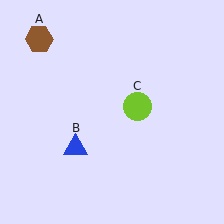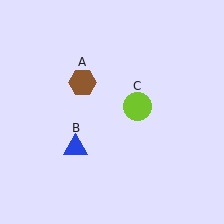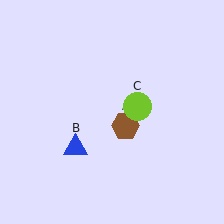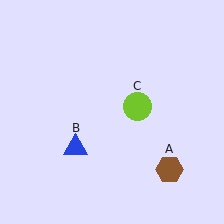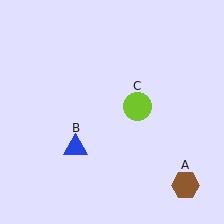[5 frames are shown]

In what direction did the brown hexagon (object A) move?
The brown hexagon (object A) moved down and to the right.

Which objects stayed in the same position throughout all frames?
Blue triangle (object B) and lime circle (object C) remained stationary.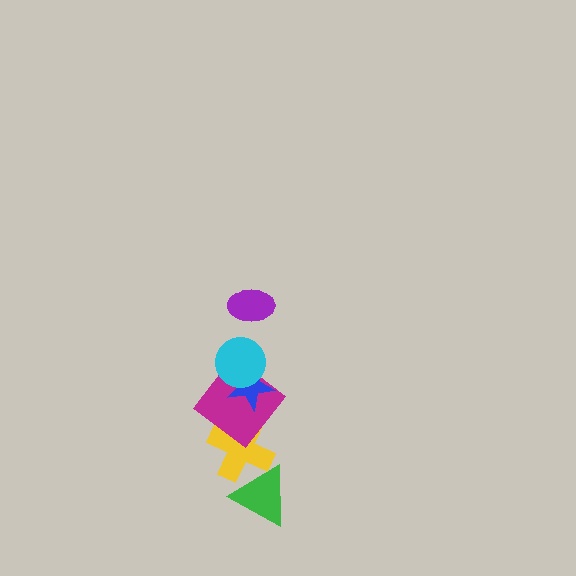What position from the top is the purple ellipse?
The purple ellipse is 1st from the top.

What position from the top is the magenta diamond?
The magenta diamond is 4th from the top.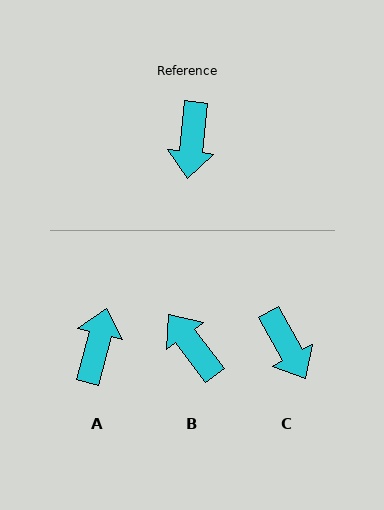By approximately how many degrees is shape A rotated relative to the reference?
Approximately 172 degrees counter-clockwise.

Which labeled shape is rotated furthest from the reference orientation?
A, about 172 degrees away.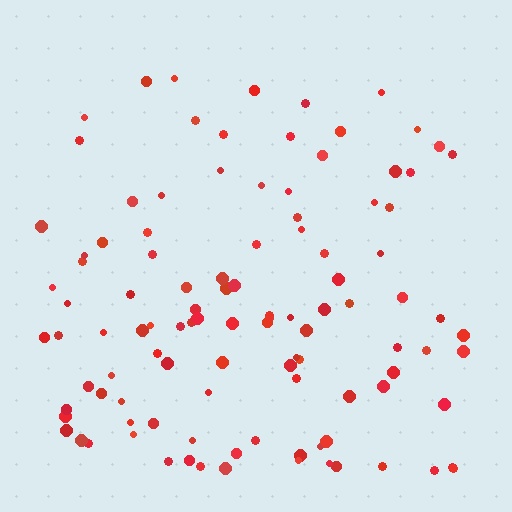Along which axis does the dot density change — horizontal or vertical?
Vertical.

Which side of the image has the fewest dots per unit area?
The top.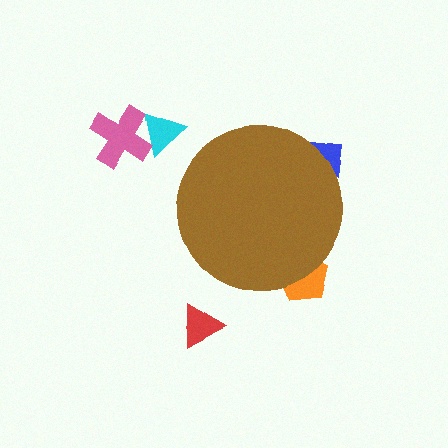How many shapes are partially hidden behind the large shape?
2 shapes are partially hidden.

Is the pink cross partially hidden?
No, the pink cross is fully visible.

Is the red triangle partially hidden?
No, the red triangle is fully visible.